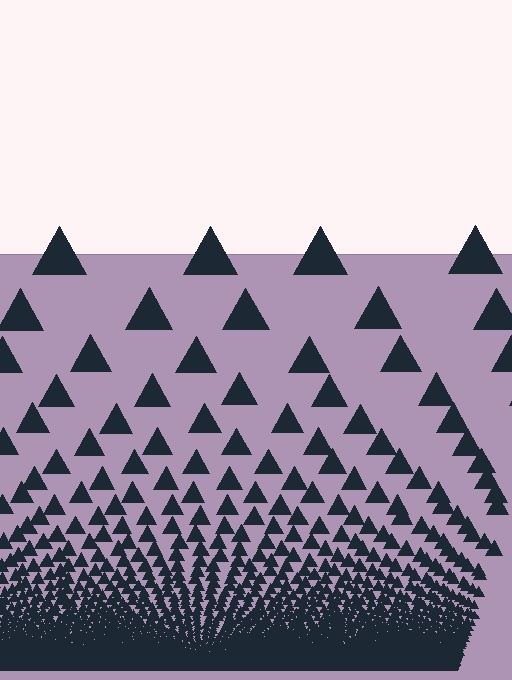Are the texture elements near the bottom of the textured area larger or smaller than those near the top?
Smaller. The gradient is inverted — elements near the bottom are smaller and denser.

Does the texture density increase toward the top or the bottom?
Density increases toward the bottom.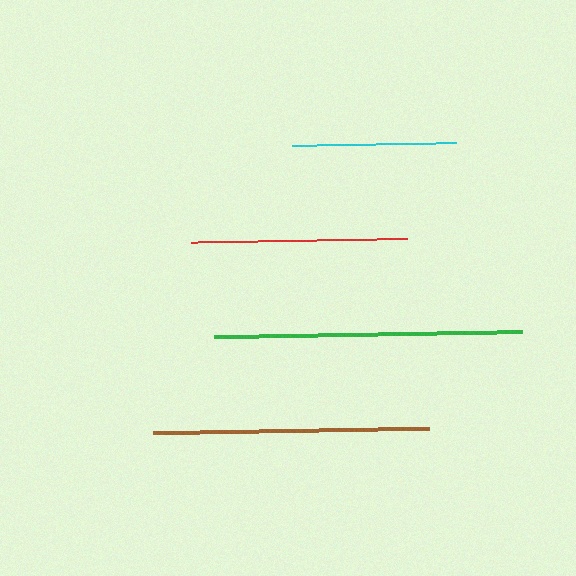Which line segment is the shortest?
The cyan line is the shortest at approximately 165 pixels.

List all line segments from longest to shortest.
From longest to shortest: green, brown, red, cyan.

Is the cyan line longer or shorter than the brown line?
The brown line is longer than the cyan line.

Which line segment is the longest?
The green line is the longest at approximately 308 pixels.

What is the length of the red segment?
The red segment is approximately 215 pixels long.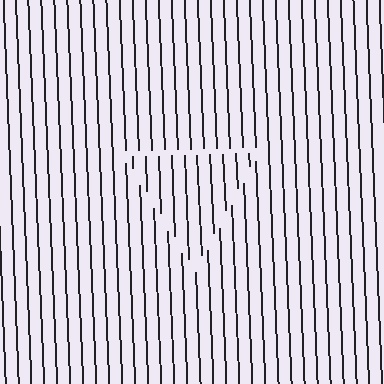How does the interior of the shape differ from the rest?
The interior of the shape contains the same grating, shifted by half a period — the contour is defined by the phase discontinuity where line-ends from the inner and outer gratings abut.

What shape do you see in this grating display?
An illusory triangle. The interior of the shape contains the same grating, shifted by half a period — the contour is defined by the phase discontinuity where line-ends from the inner and outer gratings abut.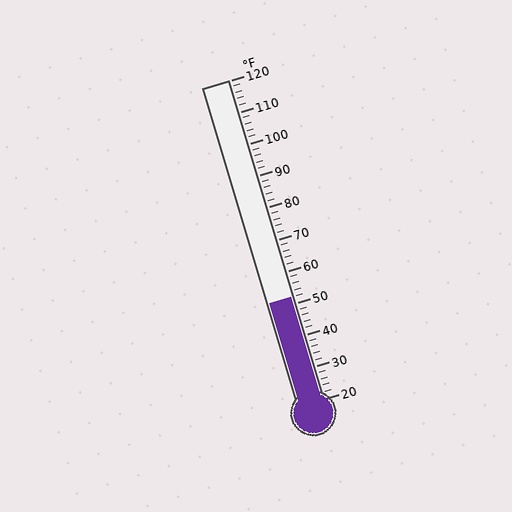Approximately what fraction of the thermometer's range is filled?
The thermometer is filled to approximately 30% of its range.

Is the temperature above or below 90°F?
The temperature is below 90°F.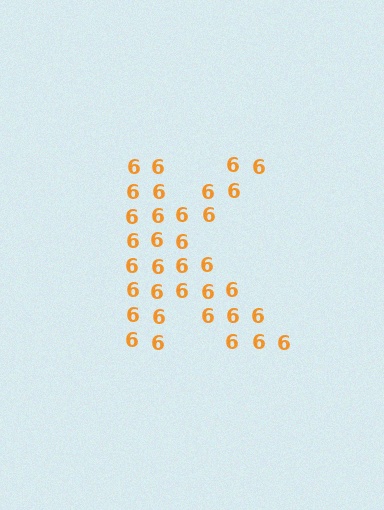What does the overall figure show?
The overall figure shows the letter K.